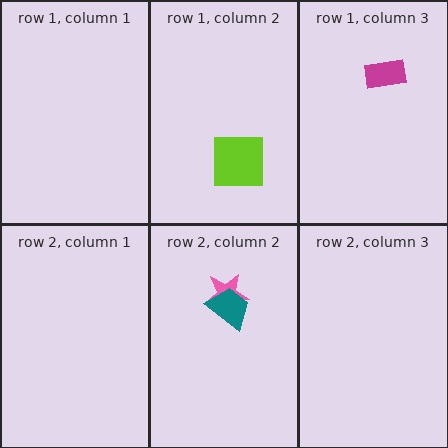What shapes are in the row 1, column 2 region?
The lime square.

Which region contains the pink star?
The row 2, column 2 region.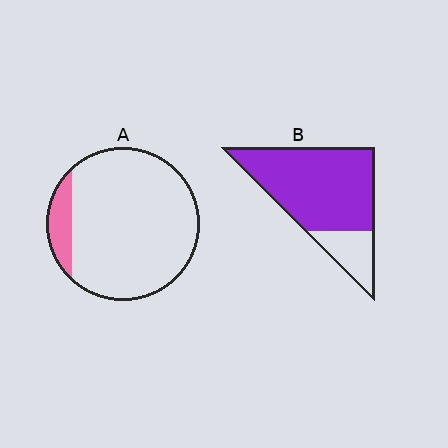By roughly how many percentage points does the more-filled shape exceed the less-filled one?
By roughly 70 percentage points (B over A).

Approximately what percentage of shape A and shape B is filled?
A is approximately 10% and B is approximately 80%.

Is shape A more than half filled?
No.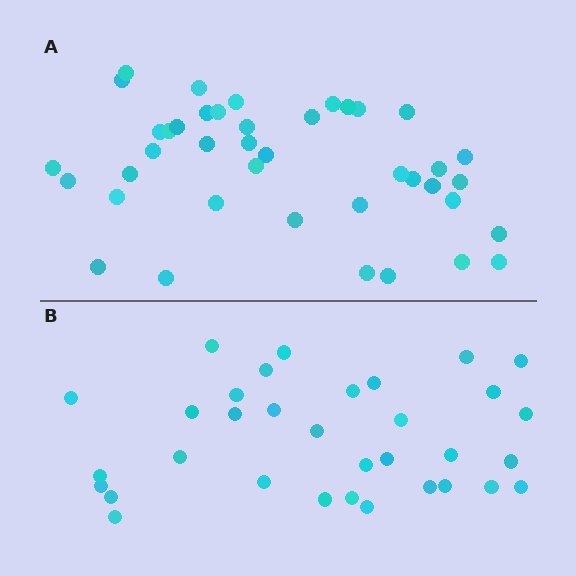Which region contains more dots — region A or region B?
Region A (the top region) has more dots.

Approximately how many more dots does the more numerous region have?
Region A has roughly 8 or so more dots than region B.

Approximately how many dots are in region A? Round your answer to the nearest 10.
About 40 dots. (The exact count is 41, which rounds to 40.)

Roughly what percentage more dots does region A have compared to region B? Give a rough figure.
About 25% more.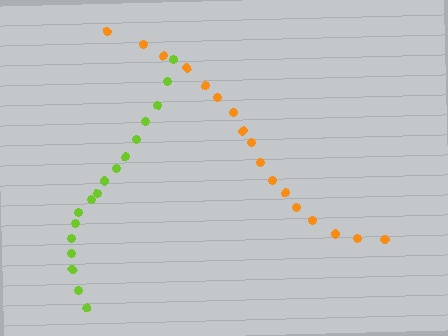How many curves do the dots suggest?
There are 2 distinct paths.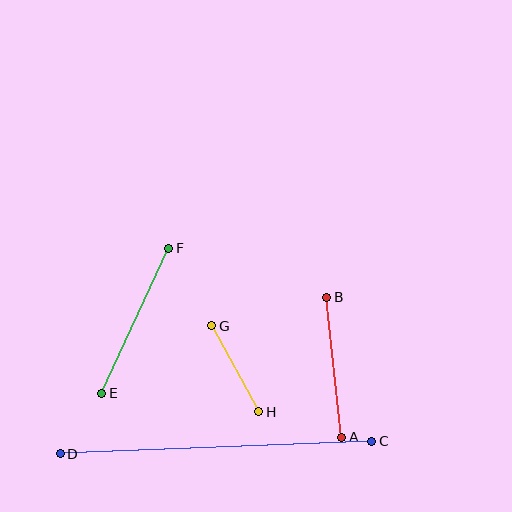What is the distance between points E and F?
The distance is approximately 160 pixels.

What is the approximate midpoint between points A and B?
The midpoint is at approximately (334, 367) pixels.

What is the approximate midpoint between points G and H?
The midpoint is at approximately (235, 369) pixels.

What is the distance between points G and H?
The distance is approximately 98 pixels.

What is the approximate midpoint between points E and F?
The midpoint is at approximately (135, 321) pixels.